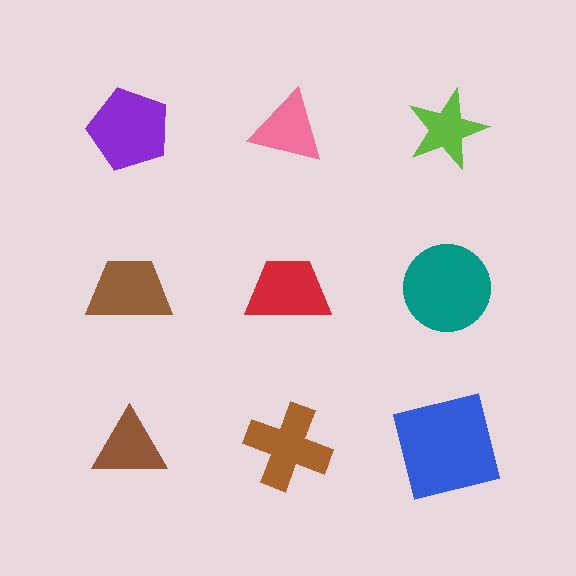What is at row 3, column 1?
A brown triangle.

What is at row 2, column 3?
A teal circle.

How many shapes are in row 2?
3 shapes.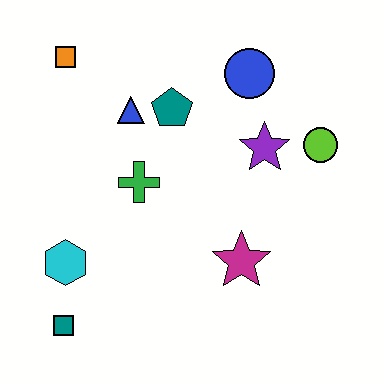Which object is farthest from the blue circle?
The teal square is farthest from the blue circle.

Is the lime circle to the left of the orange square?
No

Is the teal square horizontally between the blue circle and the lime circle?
No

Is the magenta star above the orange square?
No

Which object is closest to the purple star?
The lime circle is closest to the purple star.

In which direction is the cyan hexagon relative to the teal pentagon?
The cyan hexagon is below the teal pentagon.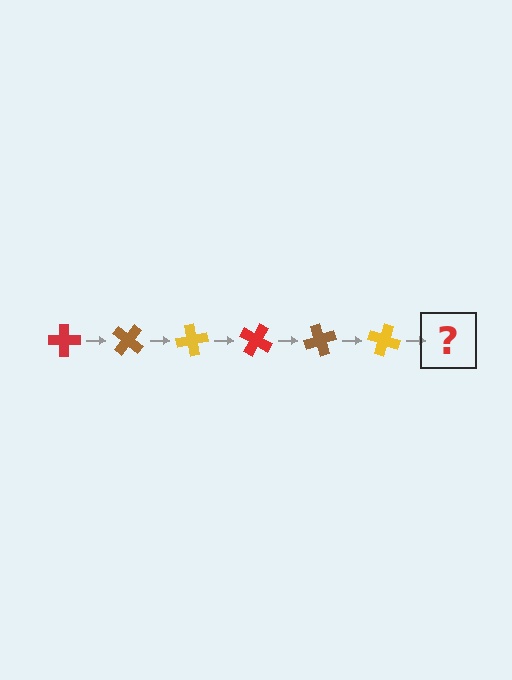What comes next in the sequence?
The next element should be a red cross, rotated 240 degrees from the start.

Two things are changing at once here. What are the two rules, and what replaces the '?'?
The two rules are that it rotates 40 degrees each step and the color cycles through red, brown, and yellow. The '?' should be a red cross, rotated 240 degrees from the start.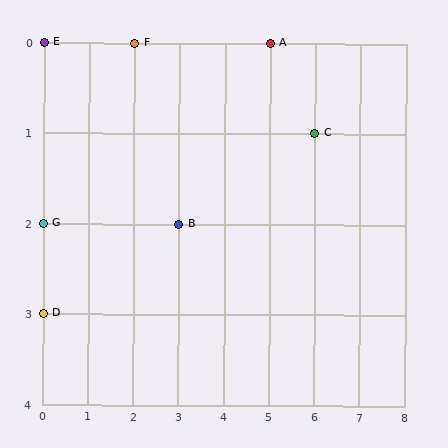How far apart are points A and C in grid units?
Points A and C are 1 column and 1 row apart (about 1.4 grid units diagonally).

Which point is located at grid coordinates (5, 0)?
Point A is at (5, 0).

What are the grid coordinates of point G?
Point G is at grid coordinates (0, 2).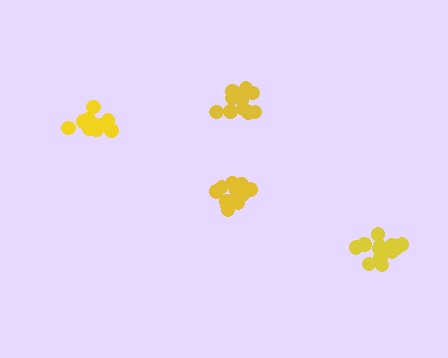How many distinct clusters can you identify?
There are 4 distinct clusters.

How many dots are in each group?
Group 1: 11 dots, Group 2: 13 dots, Group 3: 10 dots, Group 4: 11 dots (45 total).